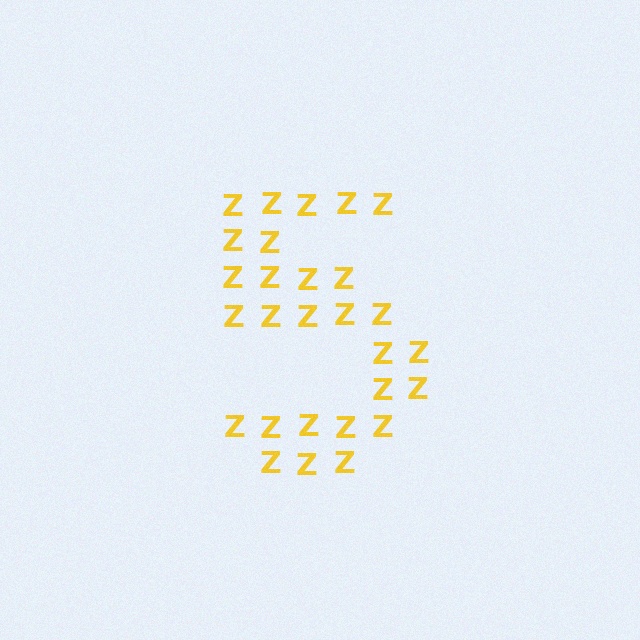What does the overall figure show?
The overall figure shows the digit 5.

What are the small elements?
The small elements are letter Z's.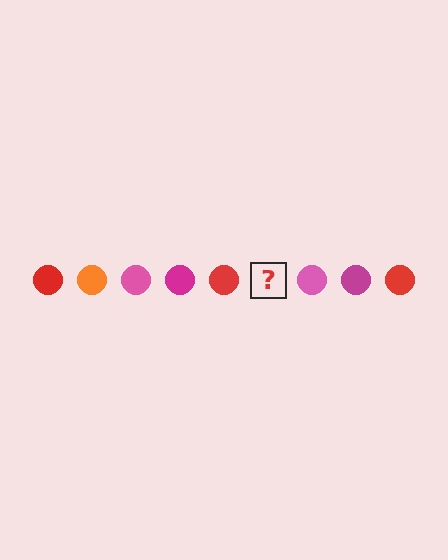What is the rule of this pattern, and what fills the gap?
The rule is that the pattern cycles through red, orange, pink, magenta circles. The gap should be filled with an orange circle.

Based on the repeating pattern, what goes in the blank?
The blank should be an orange circle.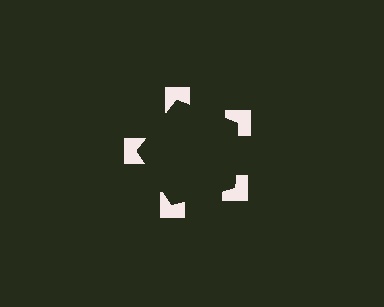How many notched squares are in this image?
There are 5 — one at each vertex of the illusory pentagon.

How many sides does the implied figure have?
5 sides.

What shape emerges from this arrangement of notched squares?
An illusory pentagon — its edges are inferred from the aligned wedge cuts in the notched squares, not physically drawn.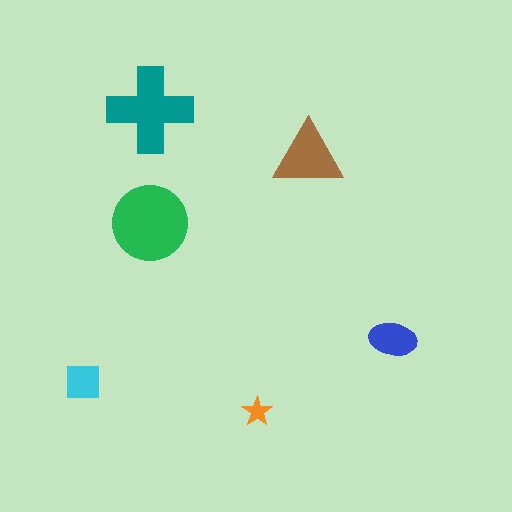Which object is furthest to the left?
The cyan square is leftmost.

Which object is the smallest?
The orange star.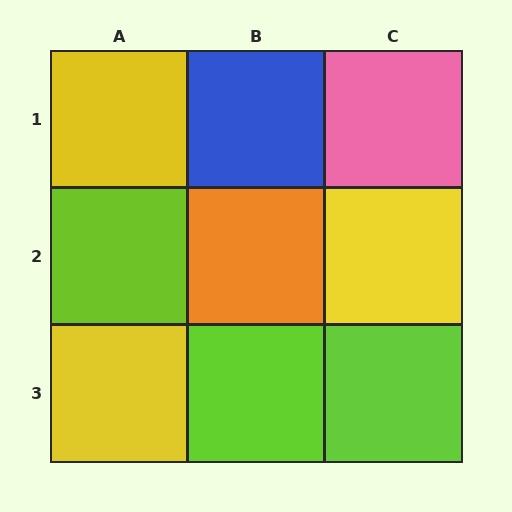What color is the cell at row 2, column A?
Lime.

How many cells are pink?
1 cell is pink.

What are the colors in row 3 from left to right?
Yellow, lime, lime.